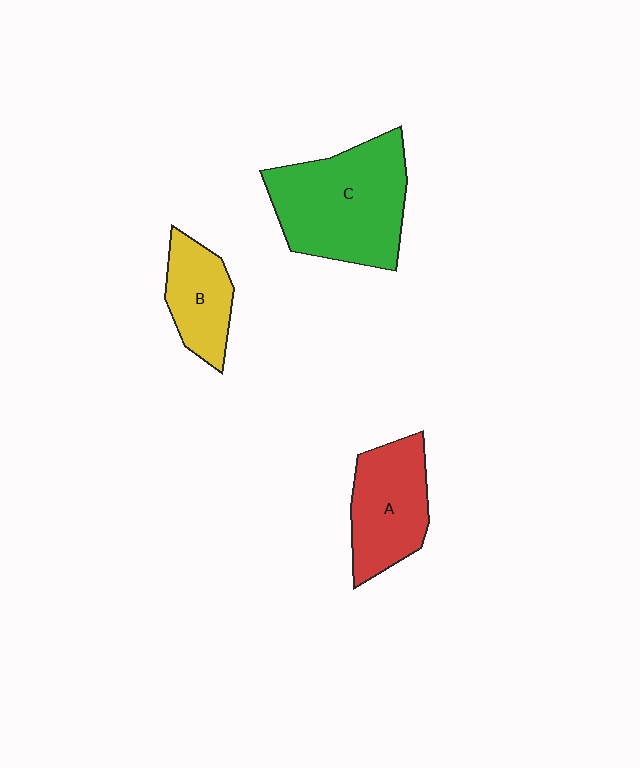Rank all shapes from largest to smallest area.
From largest to smallest: C (green), A (red), B (yellow).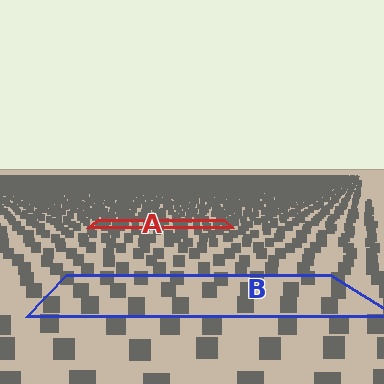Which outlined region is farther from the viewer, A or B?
Region A is farther from the viewer — the texture elements inside it appear smaller and more densely packed.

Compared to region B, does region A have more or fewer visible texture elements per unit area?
Region A has more texture elements per unit area — they are packed more densely because it is farther away.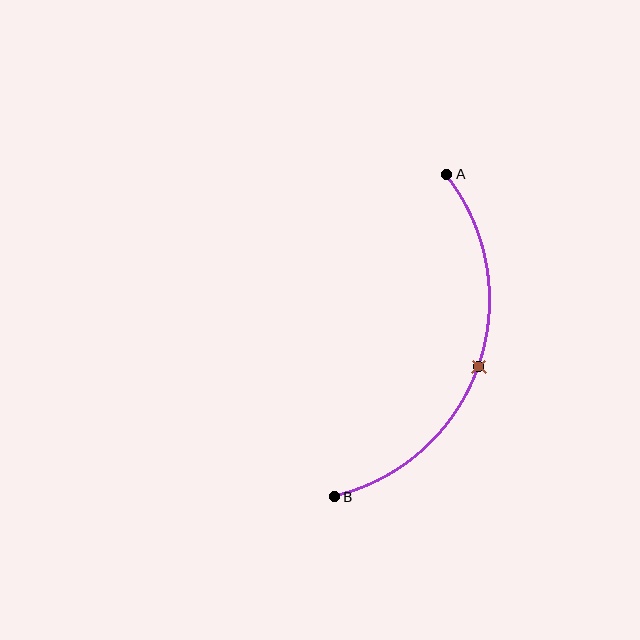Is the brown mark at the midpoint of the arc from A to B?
Yes. The brown mark lies on the arc at equal arc-length from both A and B — it is the arc midpoint.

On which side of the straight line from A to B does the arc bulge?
The arc bulges to the right of the straight line connecting A and B.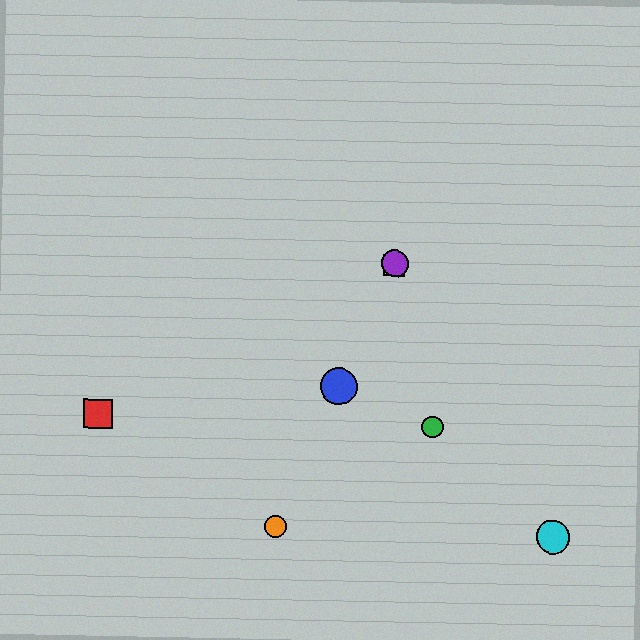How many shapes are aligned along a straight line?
4 shapes (the blue circle, the yellow square, the purple circle, the orange circle) are aligned along a straight line.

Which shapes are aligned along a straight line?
The blue circle, the yellow square, the purple circle, the orange circle are aligned along a straight line.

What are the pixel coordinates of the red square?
The red square is at (98, 414).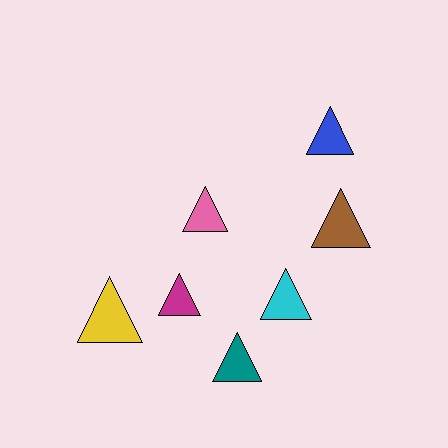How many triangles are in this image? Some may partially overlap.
There are 7 triangles.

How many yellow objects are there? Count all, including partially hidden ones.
There is 1 yellow object.